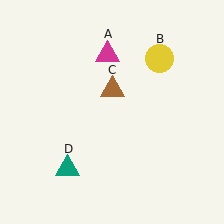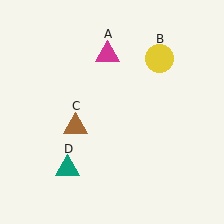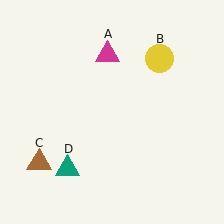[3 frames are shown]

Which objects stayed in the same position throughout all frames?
Magenta triangle (object A) and yellow circle (object B) and teal triangle (object D) remained stationary.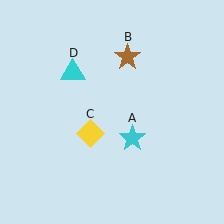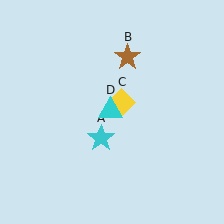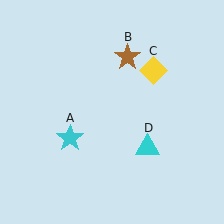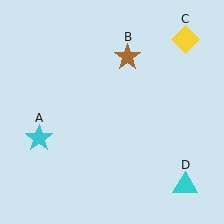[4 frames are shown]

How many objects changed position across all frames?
3 objects changed position: cyan star (object A), yellow diamond (object C), cyan triangle (object D).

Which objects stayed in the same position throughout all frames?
Brown star (object B) remained stationary.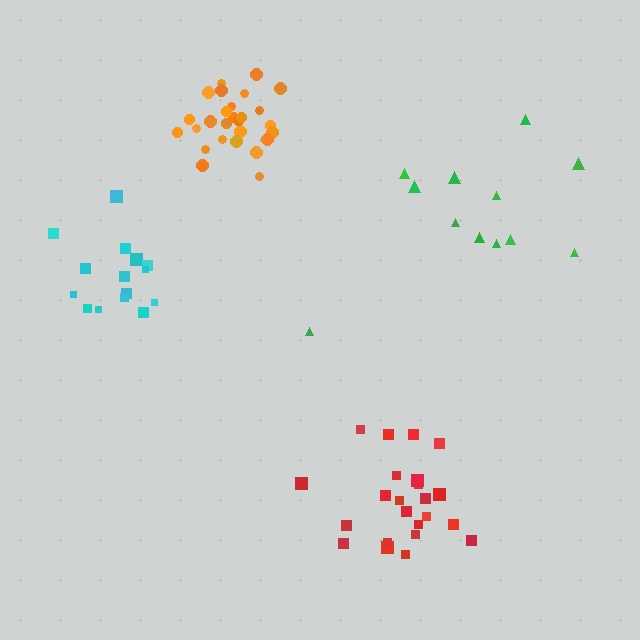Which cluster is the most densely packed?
Orange.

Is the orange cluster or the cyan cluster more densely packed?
Orange.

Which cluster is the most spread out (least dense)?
Green.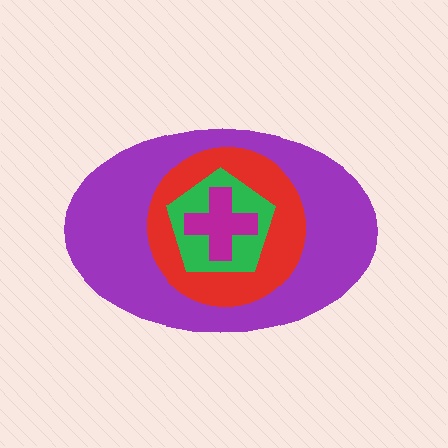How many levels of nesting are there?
4.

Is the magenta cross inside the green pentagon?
Yes.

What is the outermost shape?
The purple ellipse.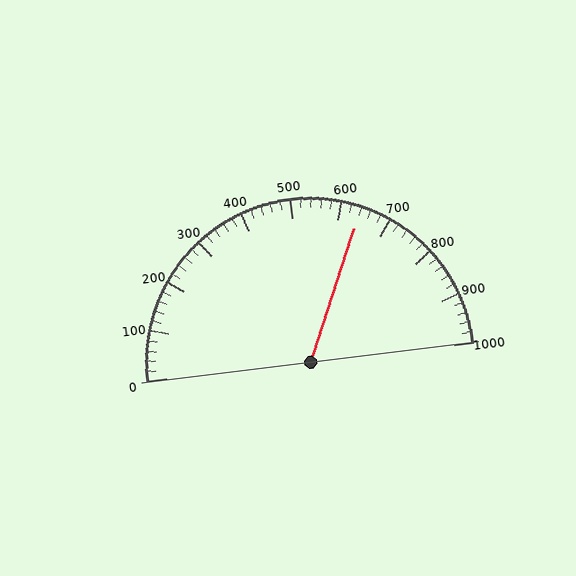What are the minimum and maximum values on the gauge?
The gauge ranges from 0 to 1000.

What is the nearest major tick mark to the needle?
The nearest major tick mark is 600.